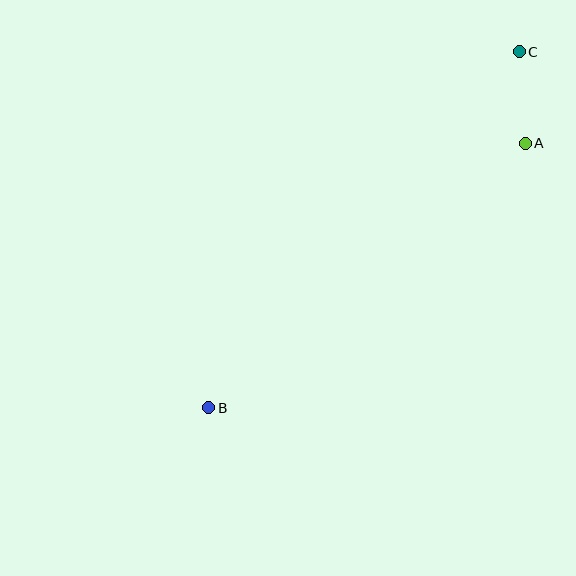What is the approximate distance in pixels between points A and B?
The distance between A and B is approximately 413 pixels.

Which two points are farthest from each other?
Points B and C are farthest from each other.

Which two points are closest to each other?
Points A and C are closest to each other.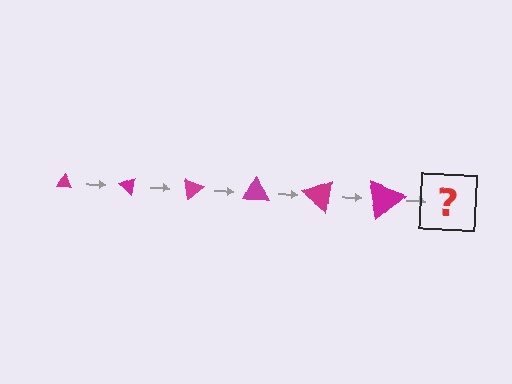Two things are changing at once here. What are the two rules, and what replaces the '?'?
The two rules are that the triangle grows larger each step and it rotates 40 degrees each step. The '?' should be a triangle, larger than the previous one and rotated 240 degrees from the start.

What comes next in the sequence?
The next element should be a triangle, larger than the previous one and rotated 240 degrees from the start.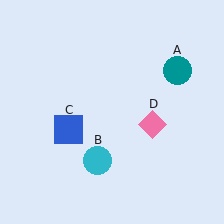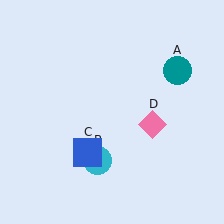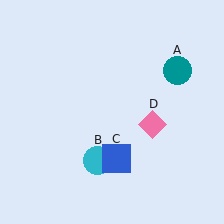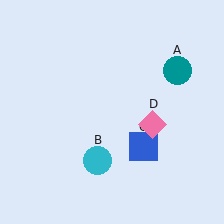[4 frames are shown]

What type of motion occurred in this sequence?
The blue square (object C) rotated counterclockwise around the center of the scene.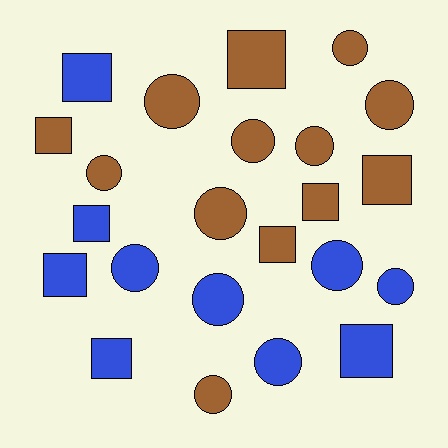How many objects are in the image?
There are 23 objects.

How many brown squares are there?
There are 5 brown squares.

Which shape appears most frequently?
Circle, with 13 objects.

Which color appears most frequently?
Brown, with 13 objects.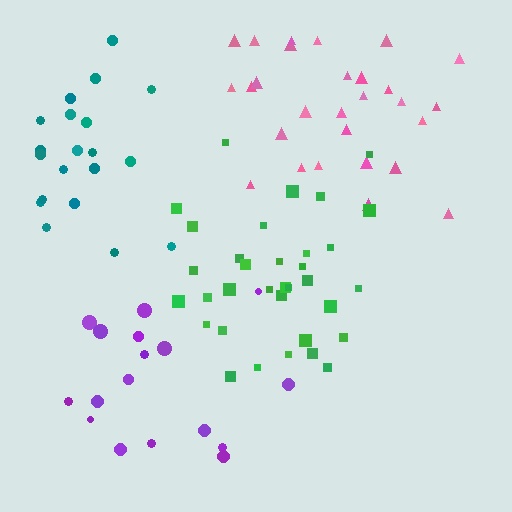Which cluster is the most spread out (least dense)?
Purple.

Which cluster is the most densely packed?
Green.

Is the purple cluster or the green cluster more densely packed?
Green.